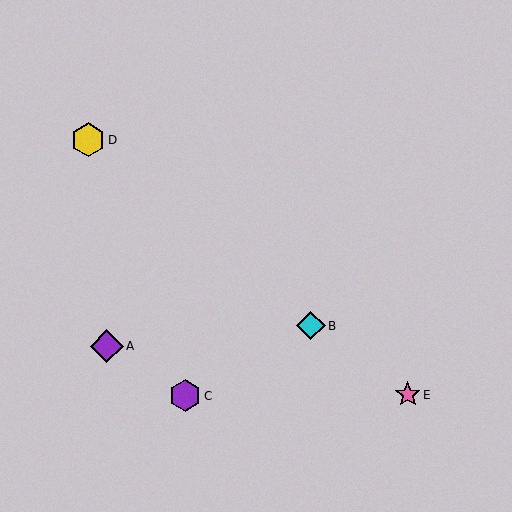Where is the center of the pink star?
The center of the pink star is at (408, 395).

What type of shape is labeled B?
Shape B is a cyan diamond.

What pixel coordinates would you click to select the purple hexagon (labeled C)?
Click at (185, 396) to select the purple hexagon C.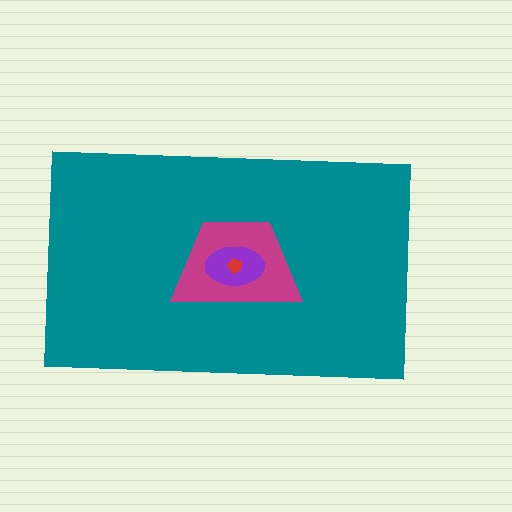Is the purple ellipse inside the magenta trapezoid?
Yes.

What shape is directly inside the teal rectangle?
The magenta trapezoid.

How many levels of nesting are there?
4.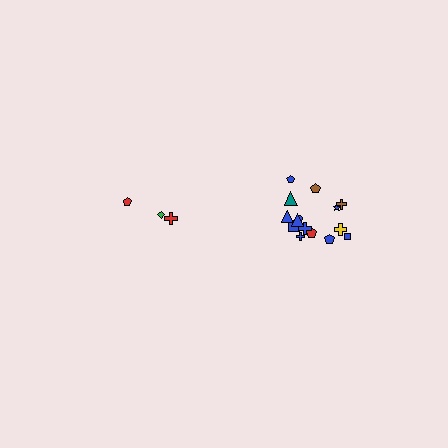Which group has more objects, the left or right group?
The right group.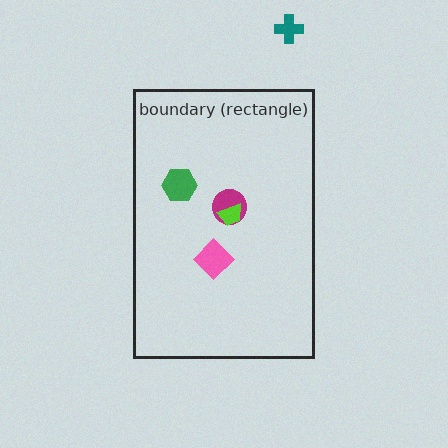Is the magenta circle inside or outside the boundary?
Inside.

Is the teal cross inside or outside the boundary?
Outside.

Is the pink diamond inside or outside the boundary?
Inside.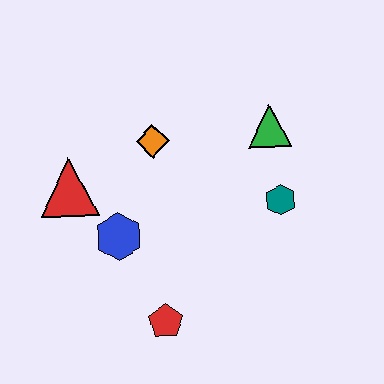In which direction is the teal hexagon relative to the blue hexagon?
The teal hexagon is to the right of the blue hexagon.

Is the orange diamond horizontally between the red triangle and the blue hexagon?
No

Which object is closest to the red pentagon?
The blue hexagon is closest to the red pentagon.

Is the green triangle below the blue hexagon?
No